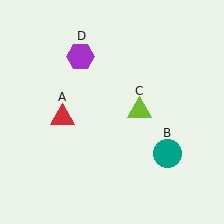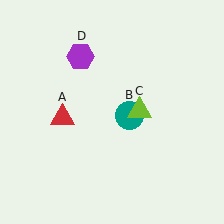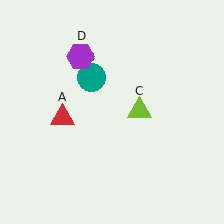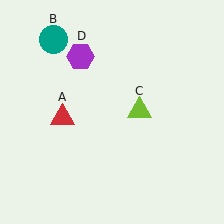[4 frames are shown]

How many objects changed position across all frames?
1 object changed position: teal circle (object B).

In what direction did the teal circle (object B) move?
The teal circle (object B) moved up and to the left.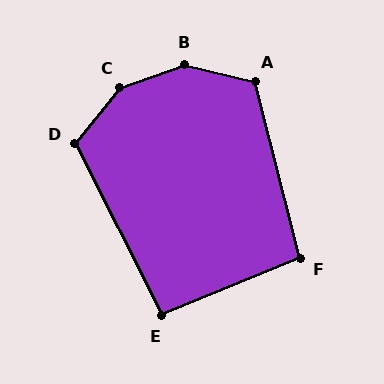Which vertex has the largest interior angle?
C, at approximately 148 degrees.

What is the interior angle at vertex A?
Approximately 118 degrees (obtuse).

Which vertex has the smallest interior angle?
E, at approximately 95 degrees.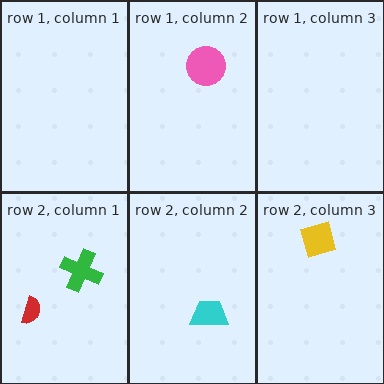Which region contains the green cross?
The row 2, column 1 region.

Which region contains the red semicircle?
The row 2, column 1 region.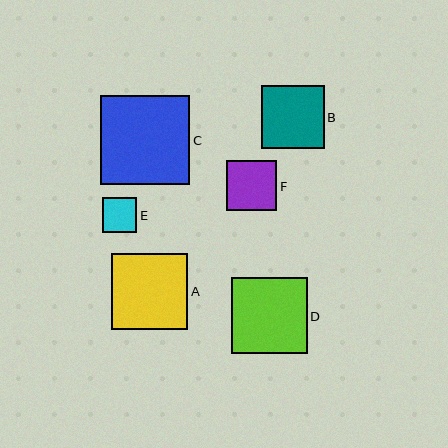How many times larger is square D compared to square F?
Square D is approximately 1.5 times the size of square F.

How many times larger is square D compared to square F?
Square D is approximately 1.5 times the size of square F.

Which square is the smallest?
Square E is the smallest with a size of approximately 34 pixels.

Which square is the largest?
Square C is the largest with a size of approximately 89 pixels.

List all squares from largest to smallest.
From largest to smallest: C, A, D, B, F, E.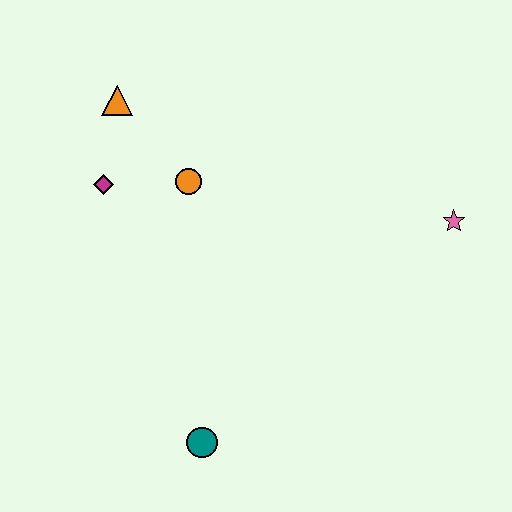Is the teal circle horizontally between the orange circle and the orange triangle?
No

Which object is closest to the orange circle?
The magenta diamond is closest to the orange circle.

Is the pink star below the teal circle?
No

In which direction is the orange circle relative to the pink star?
The orange circle is to the left of the pink star.